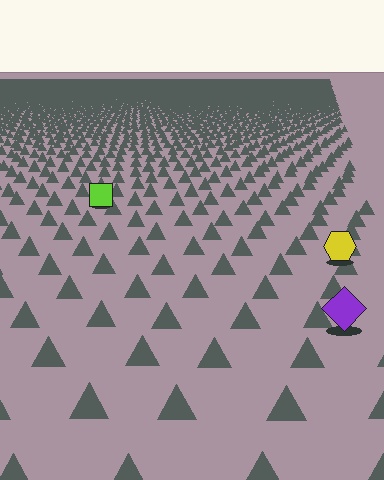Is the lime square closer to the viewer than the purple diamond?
No. The purple diamond is closer — you can tell from the texture gradient: the ground texture is coarser near it.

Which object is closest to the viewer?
The purple diamond is closest. The texture marks near it are larger and more spread out.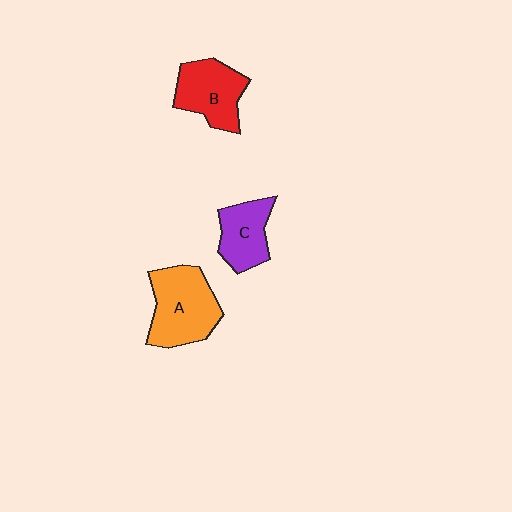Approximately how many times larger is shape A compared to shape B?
Approximately 1.2 times.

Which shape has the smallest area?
Shape C (purple).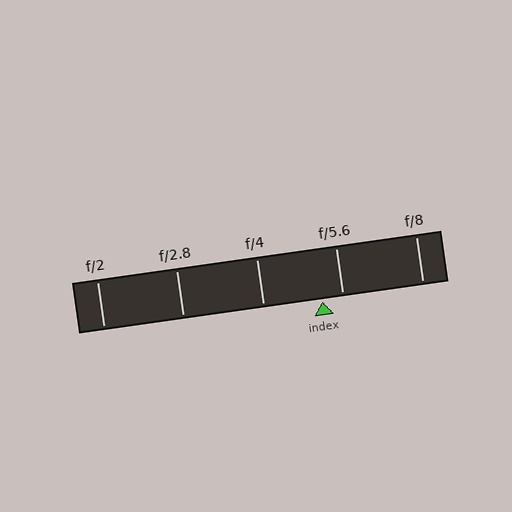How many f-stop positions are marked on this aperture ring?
There are 5 f-stop positions marked.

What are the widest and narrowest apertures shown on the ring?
The widest aperture shown is f/2 and the narrowest is f/8.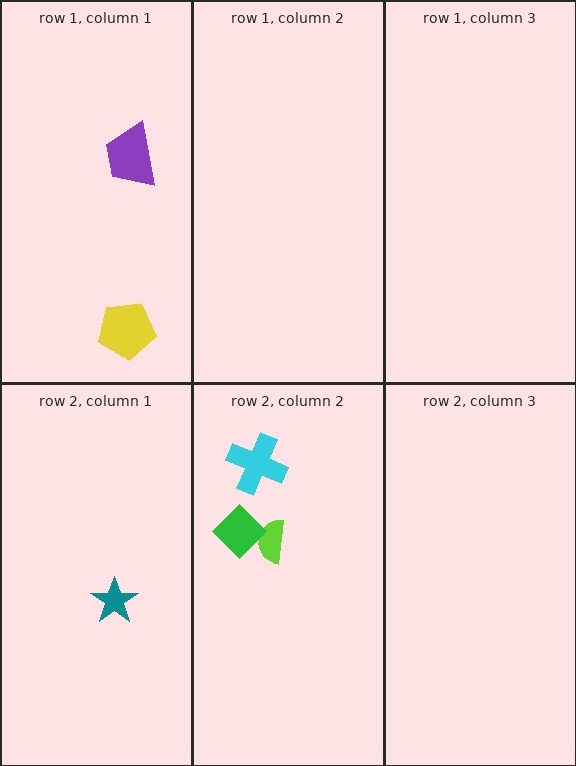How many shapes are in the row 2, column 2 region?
3.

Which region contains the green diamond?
The row 2, column 2 region.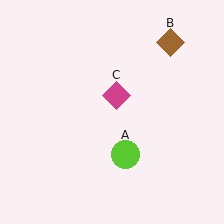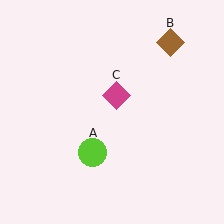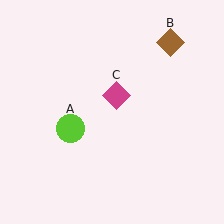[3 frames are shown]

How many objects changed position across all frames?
1 object changed position: lime circle (object A).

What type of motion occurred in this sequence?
The lime circle (object A) rotated clockwise around the center of the scene.